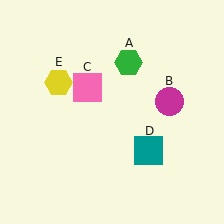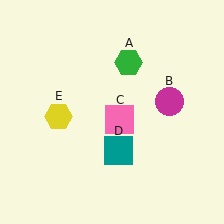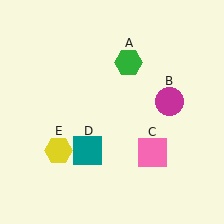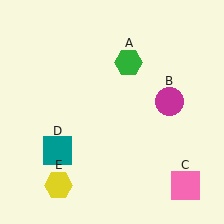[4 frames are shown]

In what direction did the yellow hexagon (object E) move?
The yellow hexagon (object E) moved down.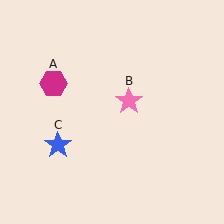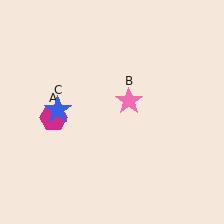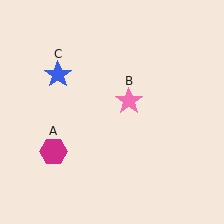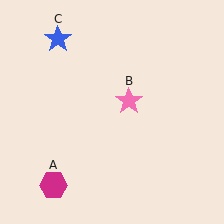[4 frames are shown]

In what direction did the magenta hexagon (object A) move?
The magenta hexagon (object A) moved down.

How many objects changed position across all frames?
2 objects changed position: magenta hexagon (object A), blue star (object C).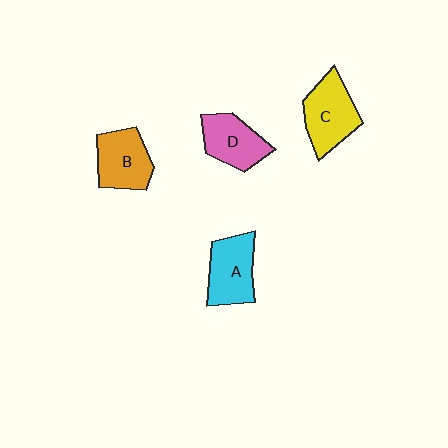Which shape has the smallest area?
Shape D (pink).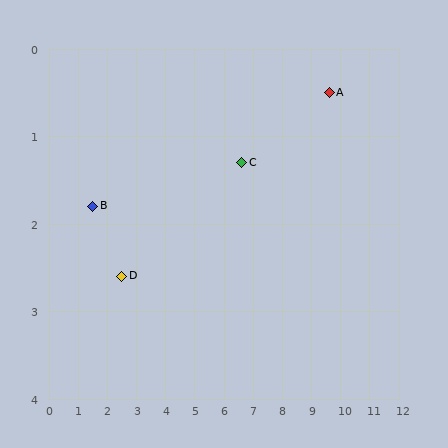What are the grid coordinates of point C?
Point C is at approximately (6.6, 1.3).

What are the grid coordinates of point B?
Point B is at approximately (1.5, 1.8).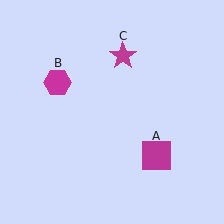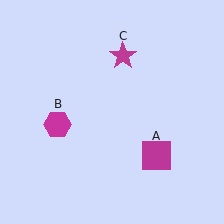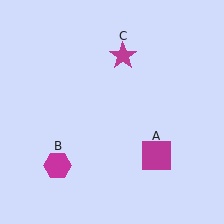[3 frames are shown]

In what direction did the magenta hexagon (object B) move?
The magenta hexagon (object B) moved down.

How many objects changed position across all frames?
1 object changed position: magenta hexagon (object B).